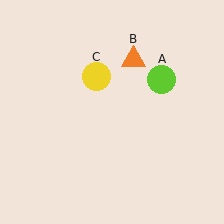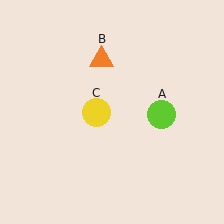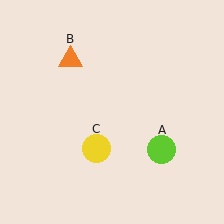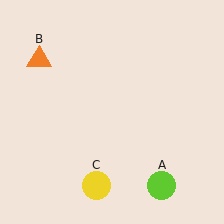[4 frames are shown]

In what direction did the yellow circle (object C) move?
The yellow circle (object C) moved down.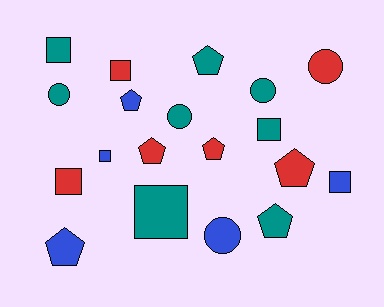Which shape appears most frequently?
Square, with 7 objects.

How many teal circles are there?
There are 3 teal circles.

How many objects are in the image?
There are 19 objects.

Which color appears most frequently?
Teal, with 8 objects.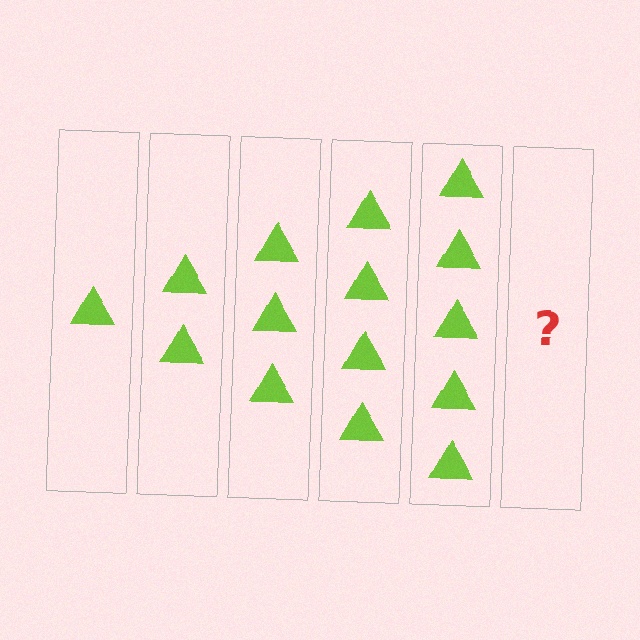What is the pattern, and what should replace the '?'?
The pattern is that each step adds one more triangle. The '?' should be 6 triangles.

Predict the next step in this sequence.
The next step is 6 triangles.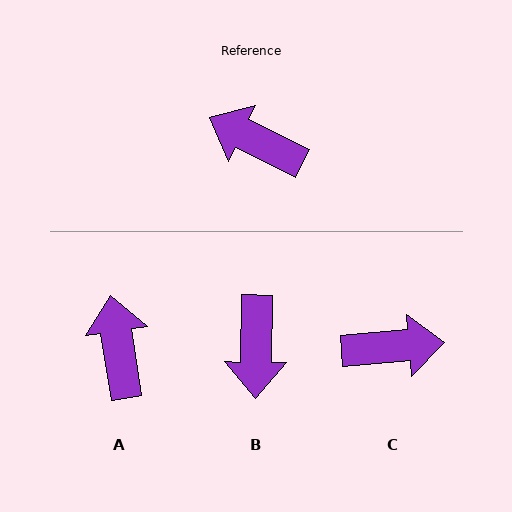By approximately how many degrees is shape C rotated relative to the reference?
Approximately 149 degrees clockwise.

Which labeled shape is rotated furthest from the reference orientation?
C, about 149 degrees away.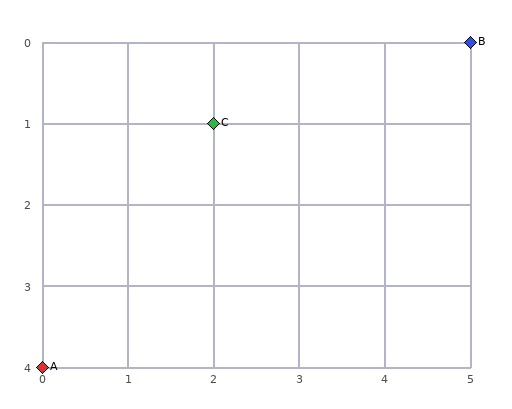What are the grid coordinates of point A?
Point A is at grid coordinates (0, 4).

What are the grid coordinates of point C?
Point C is at grid coordinates (2, 1).